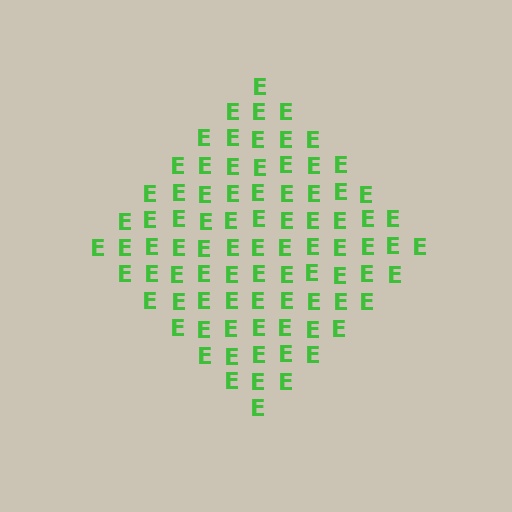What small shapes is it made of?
It is made of small letter E's.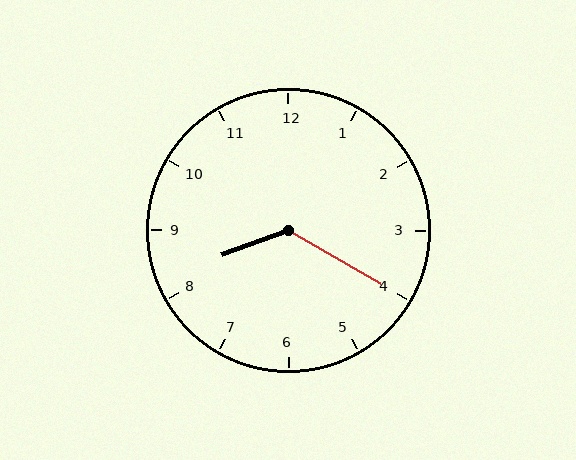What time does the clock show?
8:20.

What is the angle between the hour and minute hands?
Approximately 130 degrees.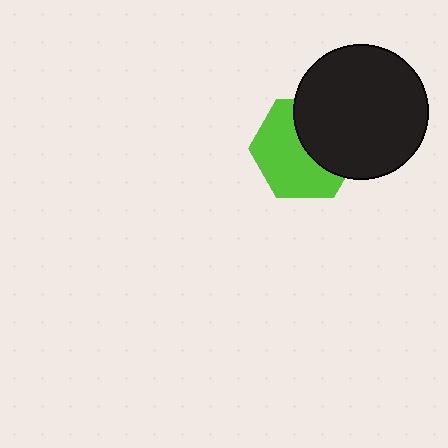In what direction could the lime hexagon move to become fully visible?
The lime hexagon could move toward the lower-left. That would shift it out from behind the black circle entirely.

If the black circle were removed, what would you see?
You would see the complete lime hexagon.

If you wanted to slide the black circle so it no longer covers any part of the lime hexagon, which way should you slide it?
Slide it toward the upper-right — that is the most direct way to separate the two shapes.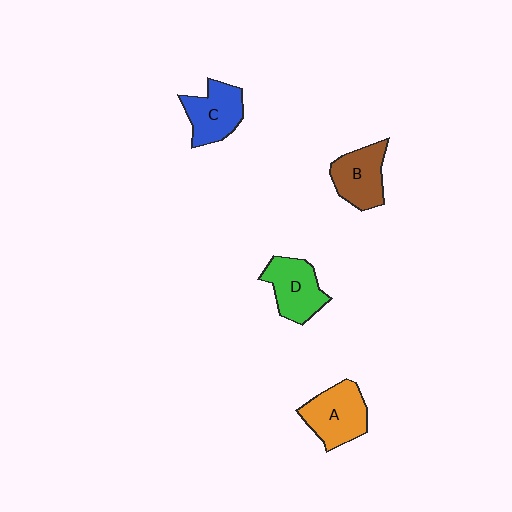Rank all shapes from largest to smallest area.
From largest to smallest: A (orange), D (green), C (blue), B (brown).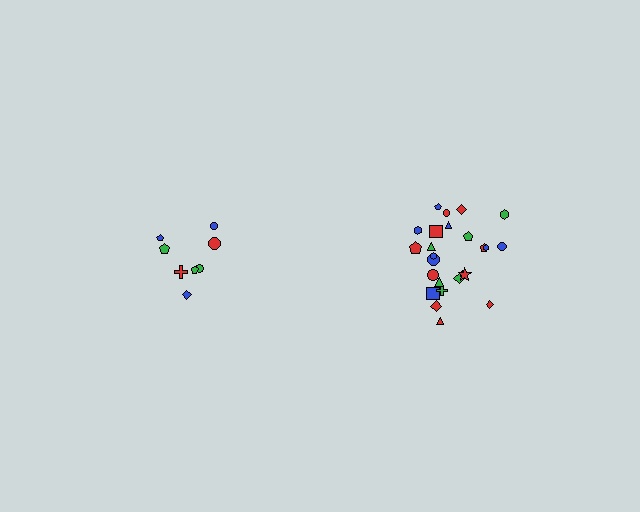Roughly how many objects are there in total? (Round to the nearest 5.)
Roughly 35 objects in total.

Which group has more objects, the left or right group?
The right group.